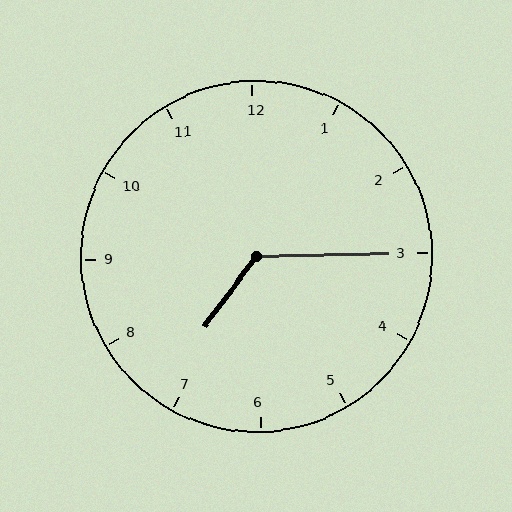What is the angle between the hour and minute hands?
Approximately 128 degrees.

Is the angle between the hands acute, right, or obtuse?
It is obtuse.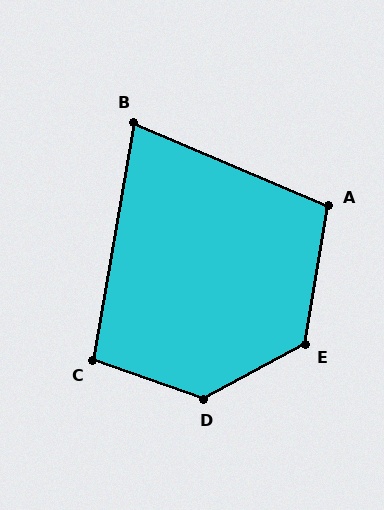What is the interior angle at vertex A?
Approximately 104 degrees (obtuse).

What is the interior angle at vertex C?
Approximately 100 degrees (obtuse).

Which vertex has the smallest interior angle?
B, at approximately 77 degrees.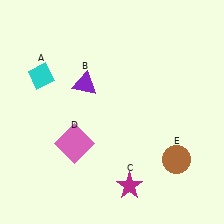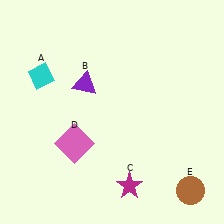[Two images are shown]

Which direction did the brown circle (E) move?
The brown circle (E) moved down.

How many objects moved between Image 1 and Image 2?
1 object moved between the two images.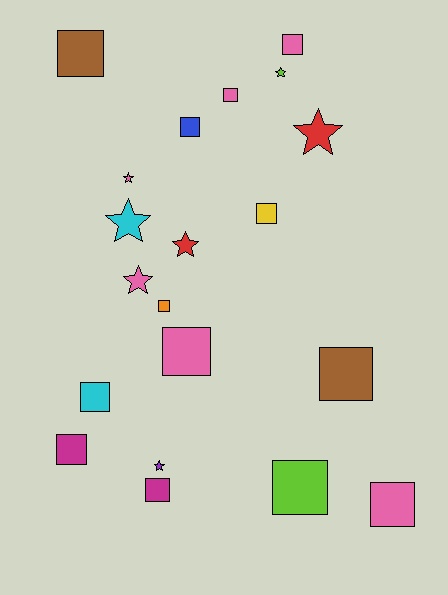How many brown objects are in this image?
There are 2 brown objects.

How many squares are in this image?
There are 13 squares.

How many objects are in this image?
There are 20 objects.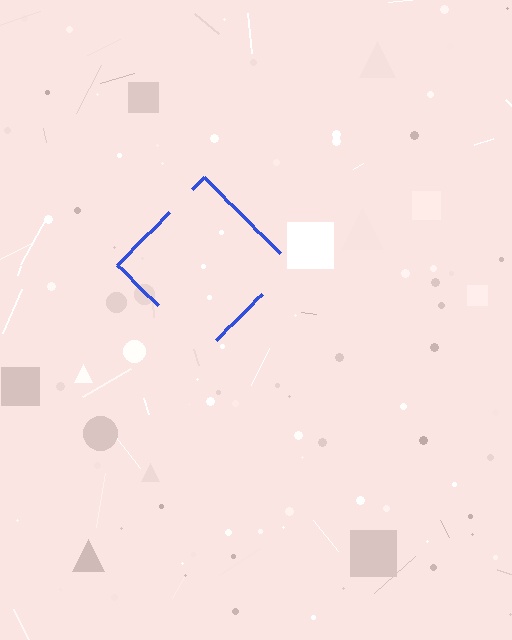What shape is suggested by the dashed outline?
The dashed outline suggests a diamond.